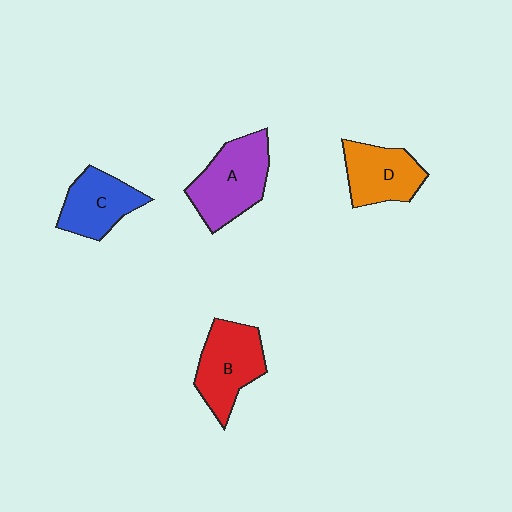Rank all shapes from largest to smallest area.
From largest to smallest: A (purple), B (red), D (orange), C (blue).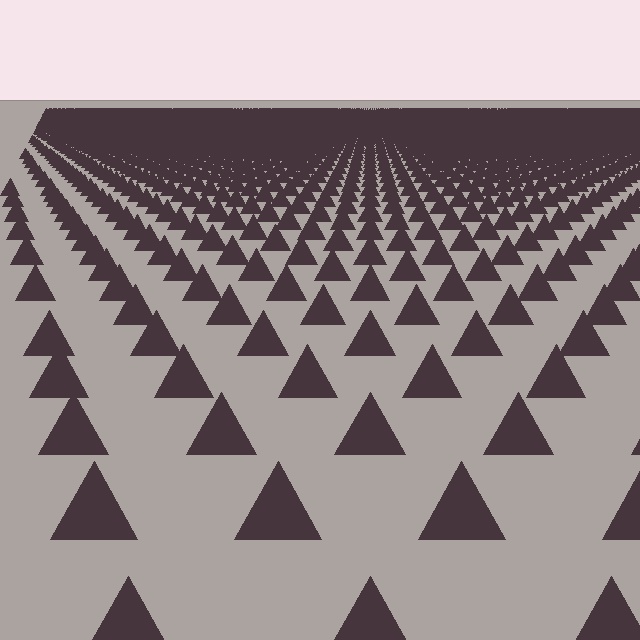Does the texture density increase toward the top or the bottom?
Density increases toward the top.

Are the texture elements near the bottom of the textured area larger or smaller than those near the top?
Larger. Near the bottom, elements are closer to the viewer and appear at a bigger on-screen size.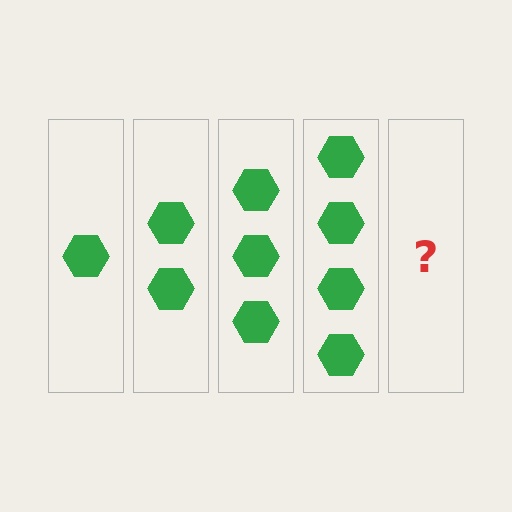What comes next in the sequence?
The next element should be 5 hexagons.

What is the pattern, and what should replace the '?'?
The pattern is that each step adds one more hexagon. The '?' should be 5 hexagons.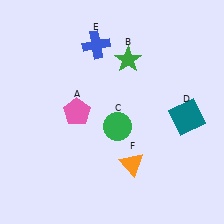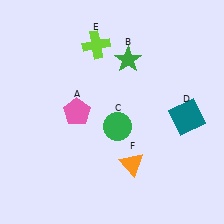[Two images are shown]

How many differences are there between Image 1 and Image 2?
There is 1 difference between the two images.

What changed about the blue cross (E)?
In Image 1, E is blue. In Image 2, it changed to lime.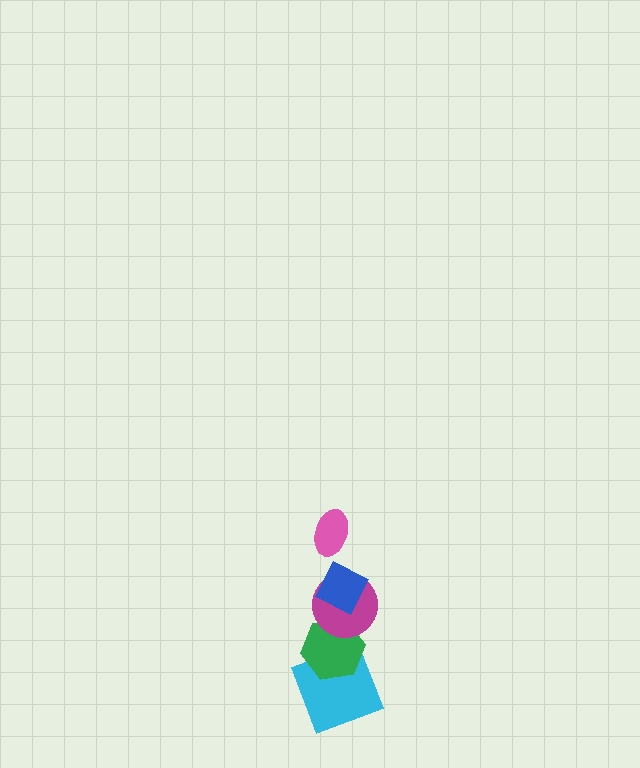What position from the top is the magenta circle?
The magenta circle is 3rd from the top.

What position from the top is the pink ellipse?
The pink ellipse is 1st from the top.